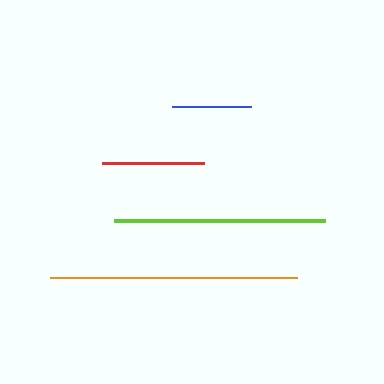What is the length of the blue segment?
The blue segment is approximately 79 pixels long.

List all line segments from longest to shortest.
From longest to shortest: orange, lime, red, blue.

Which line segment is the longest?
The orange line is the longest at approximately 247 pixels.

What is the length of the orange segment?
The orange segment is approximately 247 pixels long.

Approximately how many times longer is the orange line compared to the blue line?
The orange line is approximately 3.1 times the length of the blue line.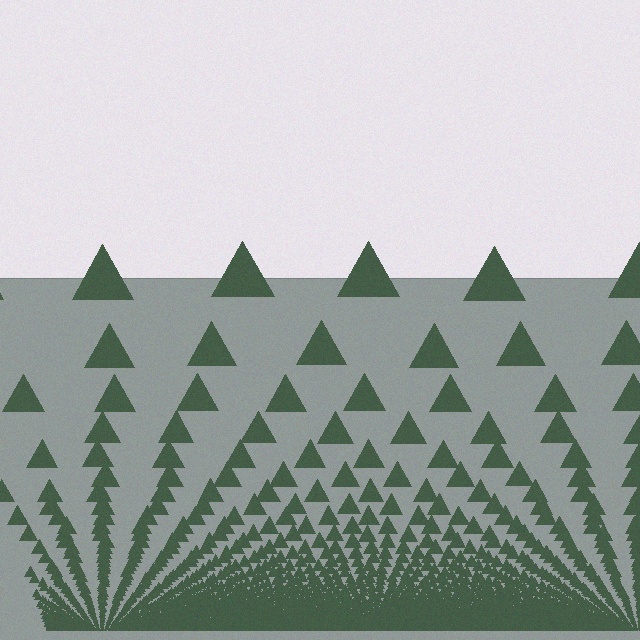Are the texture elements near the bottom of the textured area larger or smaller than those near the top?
Smaller. The gradient is inverted — elements near the bottom are smaller and denser.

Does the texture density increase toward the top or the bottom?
Density increases toward the bottom.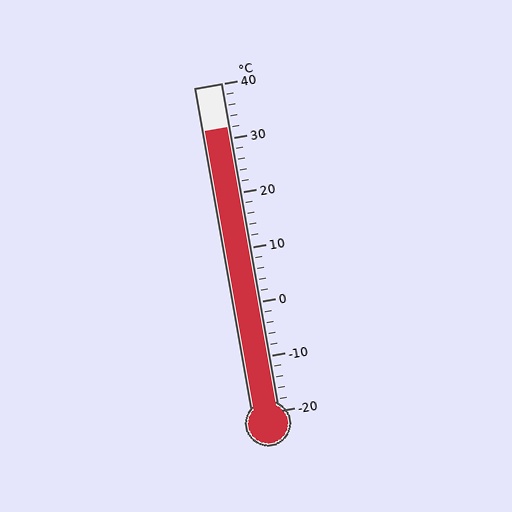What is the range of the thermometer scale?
The thermometer scale ranges from -20°C to 40°C.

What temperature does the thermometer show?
The thermometer shows approximately 32°C.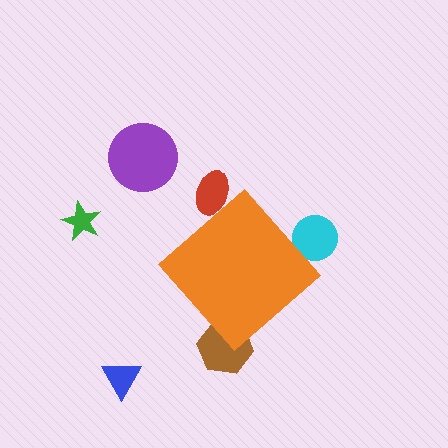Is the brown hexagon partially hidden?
Yes, the brown hexagon is partially hidden behind the orange diamond.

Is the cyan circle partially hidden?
Yes, the cyan circle is partially hidden behind the orange diamond.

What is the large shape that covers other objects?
An orange diamond.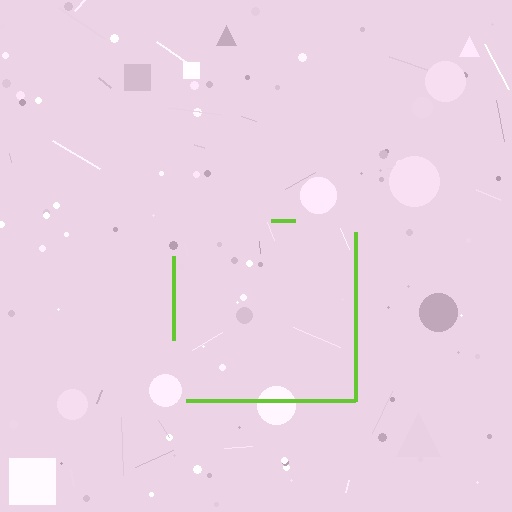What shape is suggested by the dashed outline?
The dashed outline suggests a square.